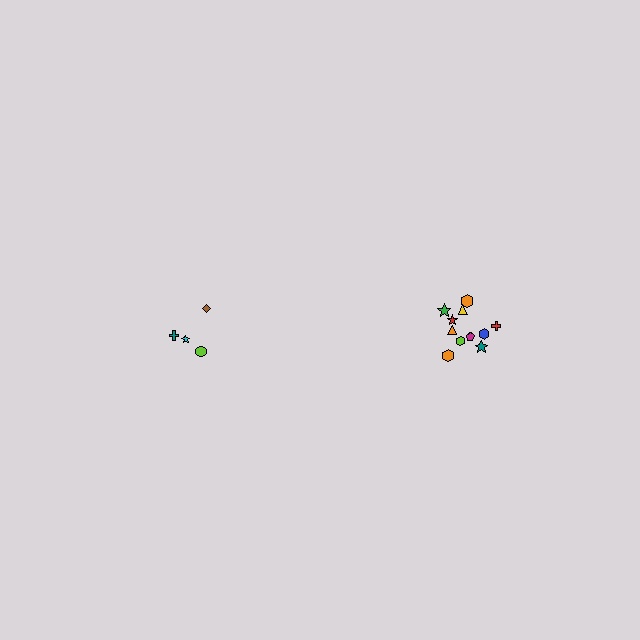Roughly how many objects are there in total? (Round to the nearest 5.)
Roughly 15 objects in total.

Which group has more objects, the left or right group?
The right group.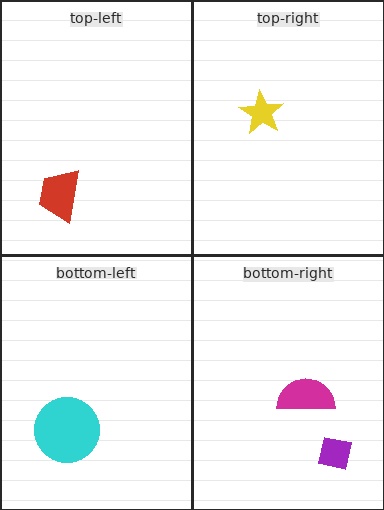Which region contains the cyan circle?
The bottom-left region.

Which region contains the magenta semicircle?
The bottom-right region.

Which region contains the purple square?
The bottom-right region.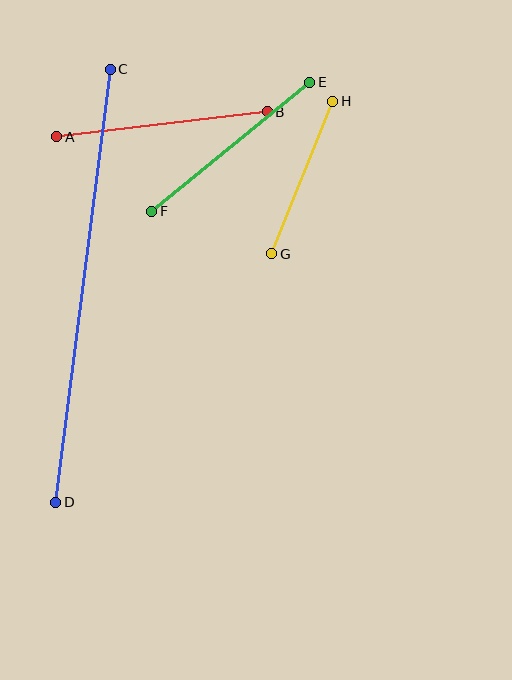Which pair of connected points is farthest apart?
Points C and D are farthest apart.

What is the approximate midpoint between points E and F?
The midpoint is at approximately (231, 147) pixels.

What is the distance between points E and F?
The distance is approximately 204 pixels.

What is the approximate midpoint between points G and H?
The midpoint is at approximately (302, 177) pixels.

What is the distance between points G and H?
The distance is approximately 164 pixels.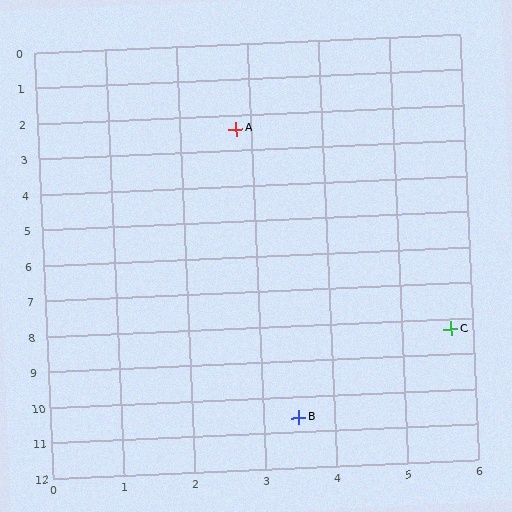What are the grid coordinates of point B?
Point B is at approximately (3.5, 10.6).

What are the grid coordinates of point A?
Point A is at approximately (2.8, 2.4).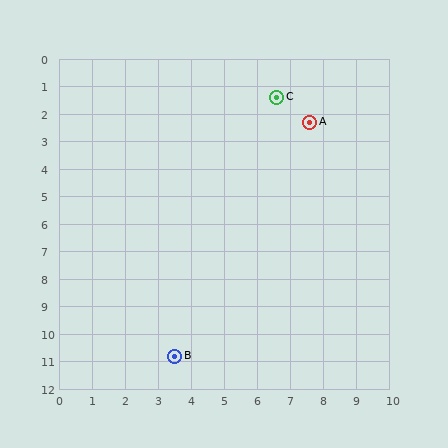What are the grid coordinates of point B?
Point B is at approximately (3.5, 10.8).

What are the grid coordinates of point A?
Point A is at approximately (7.6, 2.3).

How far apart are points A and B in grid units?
Points A and B are about 9.4 grid units apart.